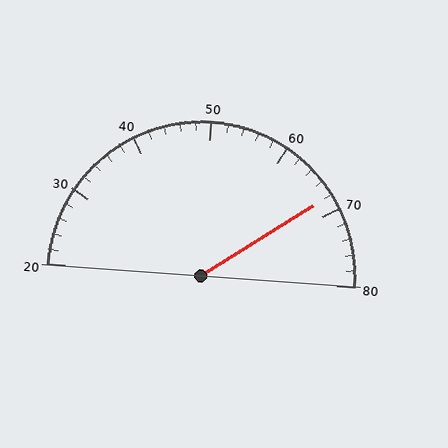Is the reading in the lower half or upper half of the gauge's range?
The reading is in the upper half of the range (20 to 80).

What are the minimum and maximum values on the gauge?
The gauge ranges from 20 to 80.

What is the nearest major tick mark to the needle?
The nearest major tick mark is 70.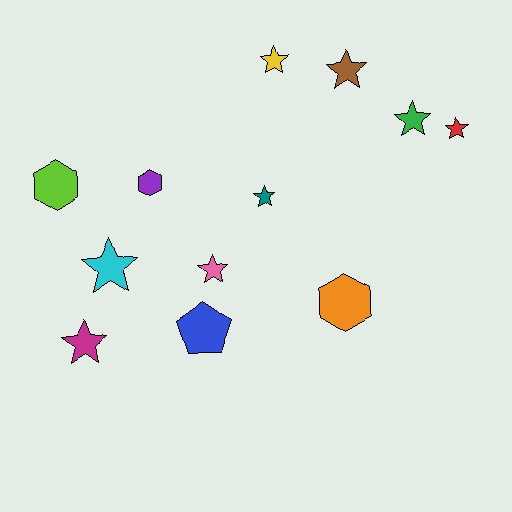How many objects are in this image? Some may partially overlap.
There are 12 objects.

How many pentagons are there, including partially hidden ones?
There is 1 pentagon.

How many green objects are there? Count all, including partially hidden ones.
There is 1 green object.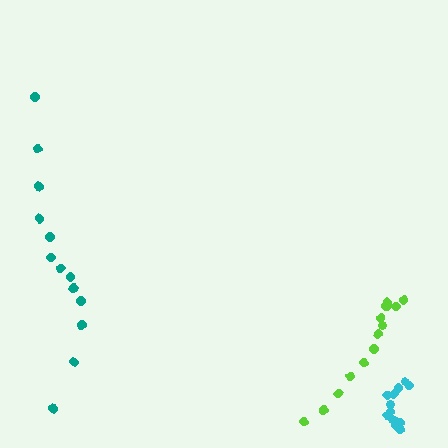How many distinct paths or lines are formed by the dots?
There are 3 distinct paths.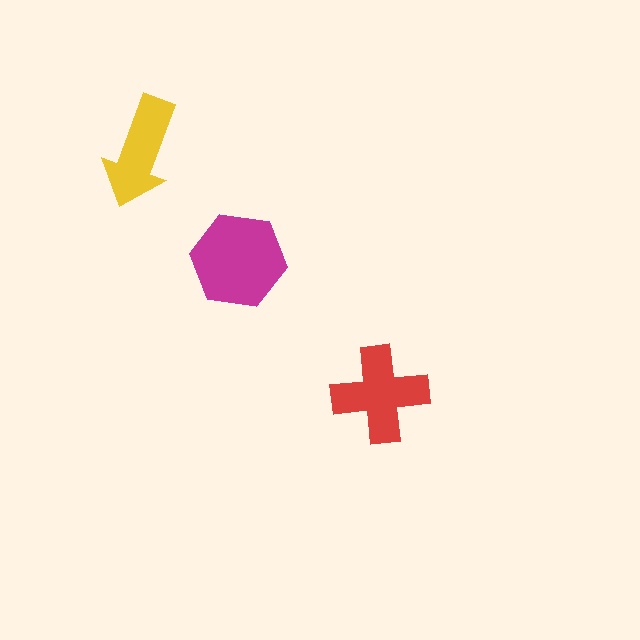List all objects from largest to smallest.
The magenta hexagon, the red cross, the yellow arrow.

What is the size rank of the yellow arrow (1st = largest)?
3rd.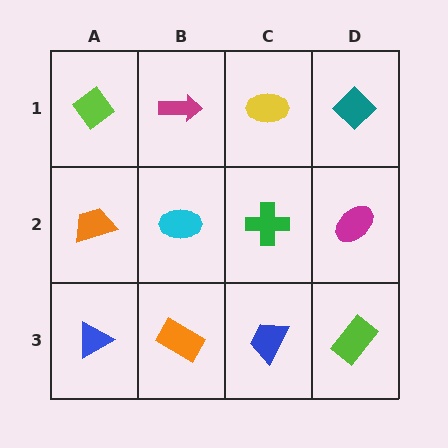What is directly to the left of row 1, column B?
A lime diamond.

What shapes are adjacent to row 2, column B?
A magenta arrow (row 1, column B), an orange rectangle (row 3, column B), an orange trapezoid (row 2, column A), a green cross (row 2, column C).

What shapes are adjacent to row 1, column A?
An orange trapezoid (row 2, column A), a magenta arrow (row 1, column B).